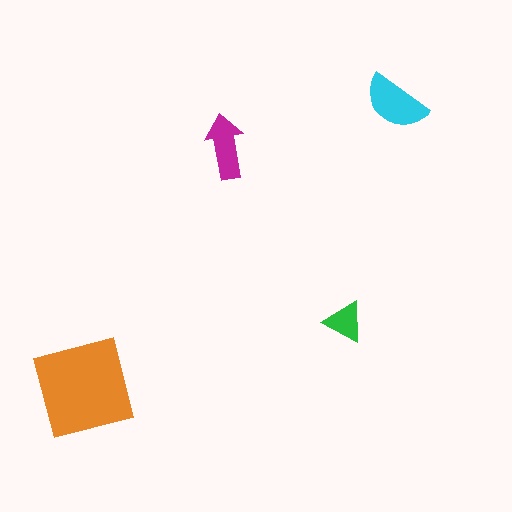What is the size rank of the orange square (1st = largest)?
1st.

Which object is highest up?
The cyan semicircle is topmost.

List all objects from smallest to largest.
The green triangle, the magenta arrow, the cyan semicircle, the orange square.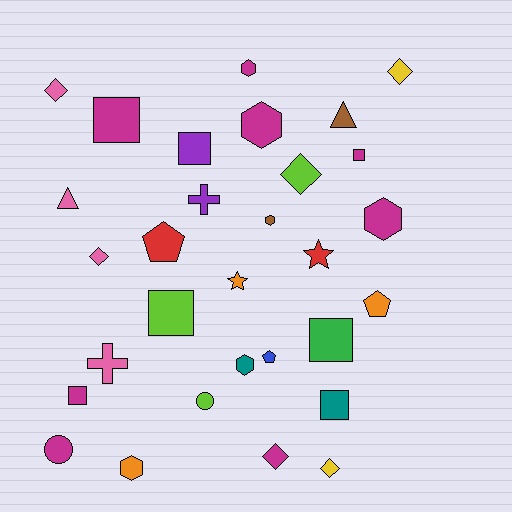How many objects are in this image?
There are 30 objects.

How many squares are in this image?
There are 7 squares.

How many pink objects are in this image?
There are 4 pink objects.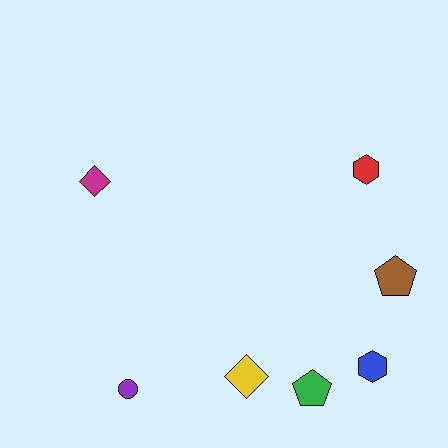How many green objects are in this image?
There is 1 green object.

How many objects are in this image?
There are 7 objects.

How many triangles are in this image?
There are no triangles.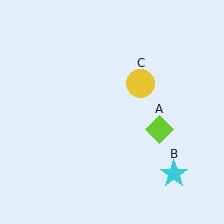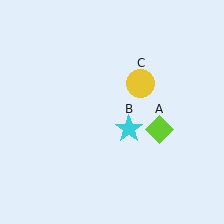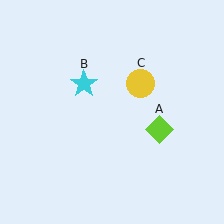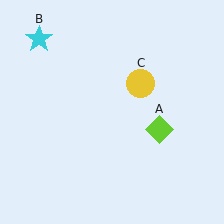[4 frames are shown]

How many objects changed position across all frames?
1 object changed position: cyan star (object B).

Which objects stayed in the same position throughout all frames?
Lime diamond (object A) and yellow circle (object C) remained stationary.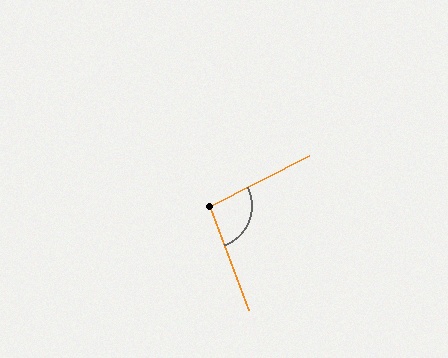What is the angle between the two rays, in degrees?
Approximately 97 degrees.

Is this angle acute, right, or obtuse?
It is obtuse.